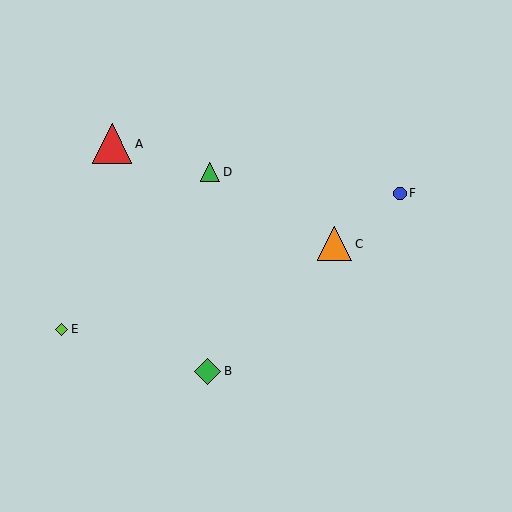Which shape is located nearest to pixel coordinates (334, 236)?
The orange triangle (labeled C) at (334, 244) is nearest to that location.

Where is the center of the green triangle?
The center of the green triangle is at (210, 172).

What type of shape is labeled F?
Shape F is a blue circle.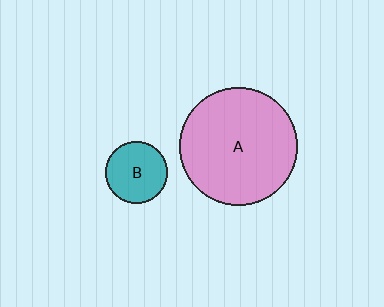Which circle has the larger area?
Circle A (pink).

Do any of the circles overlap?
No, none of the circles overlap.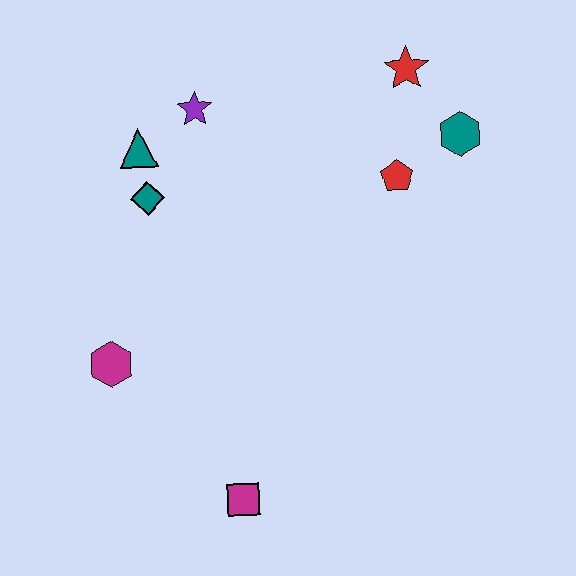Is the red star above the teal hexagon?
Yes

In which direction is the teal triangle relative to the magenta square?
The teal triangle is above the magenta square.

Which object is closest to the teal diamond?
The teal triangle is closest to the teal diamond.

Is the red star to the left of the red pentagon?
No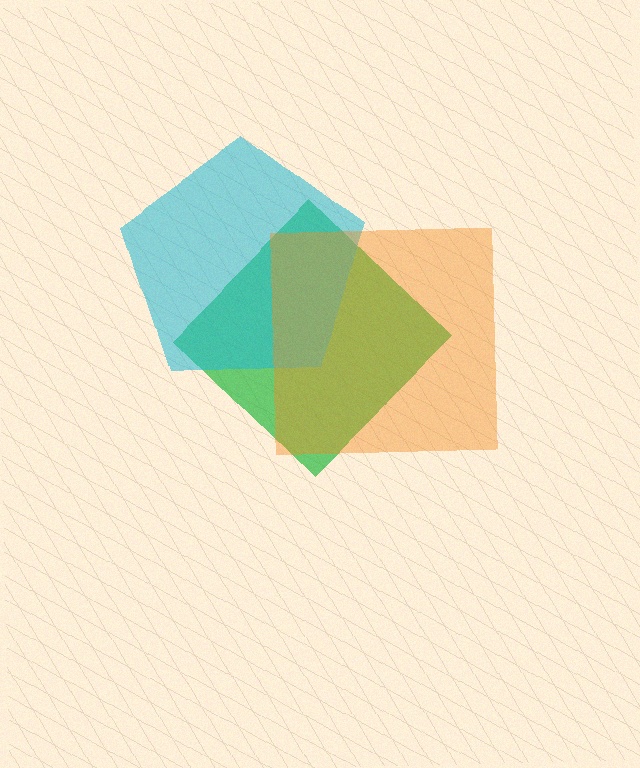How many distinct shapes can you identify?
There are 3 distinct shapes: a green diamond, a cyan pentagon, an orange square.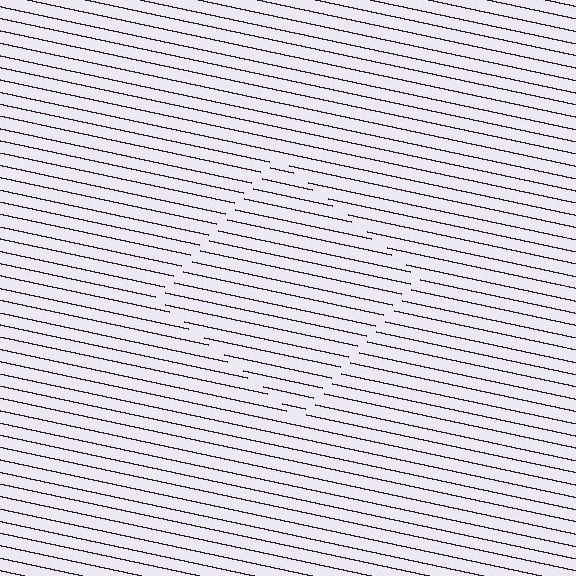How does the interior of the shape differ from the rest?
The interior of the shape contains the same grating, shifted by half a period — the contour is defined by the phase discontinuity where line-ends from the inner and outer gratings abut.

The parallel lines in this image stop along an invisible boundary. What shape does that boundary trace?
An illusory square. The interior of the shape contains the same grating, shifted by half a period — the contour is defined by the phase discontinuity where line-ends from the inner and outer gratings abut.